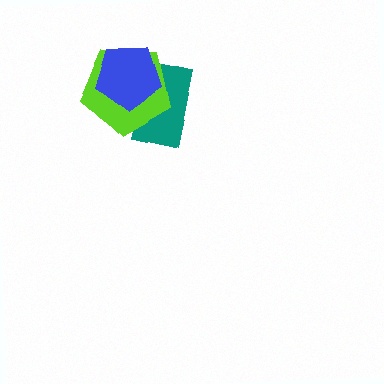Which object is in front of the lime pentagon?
The blue pentagon is in front of the lime pentagon.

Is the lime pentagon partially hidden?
Yes, it is partially covered by another shape.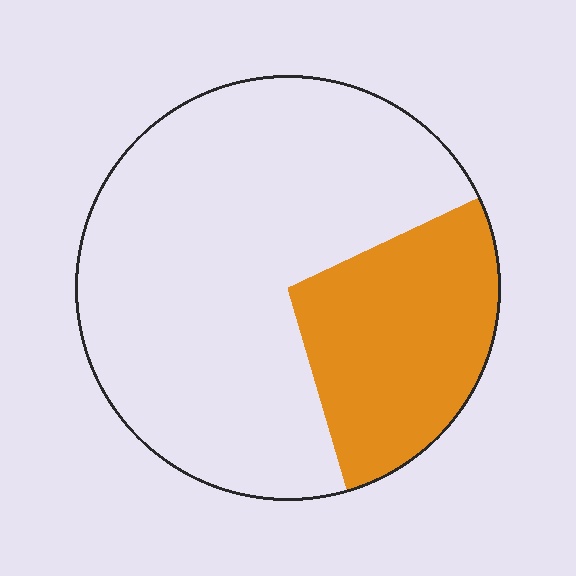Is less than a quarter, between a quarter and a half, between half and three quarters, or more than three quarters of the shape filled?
Between a quarter and a half.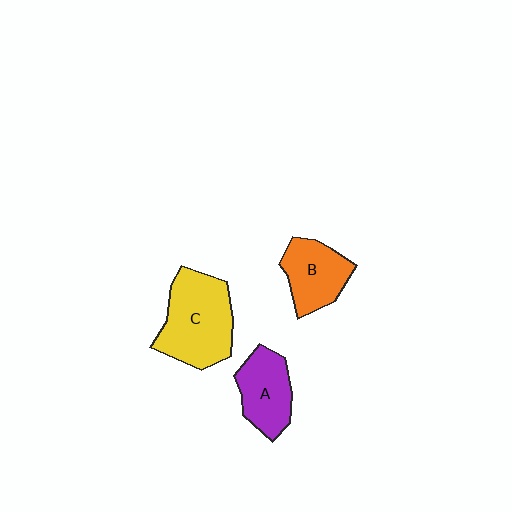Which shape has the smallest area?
Shape A (purple).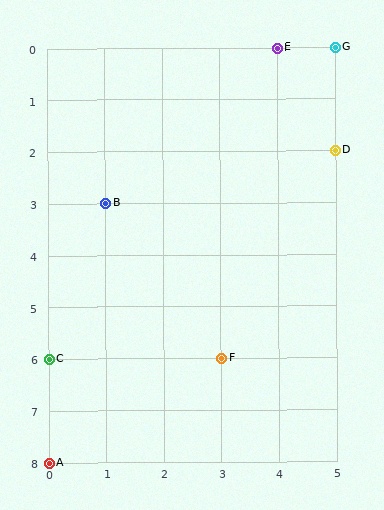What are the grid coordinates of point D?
Point D is at grid coordinates (5, 2).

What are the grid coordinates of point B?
Point B is at grid coordinates (1, 3).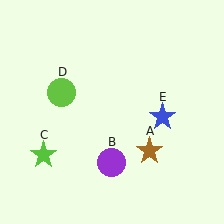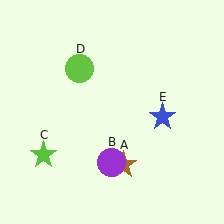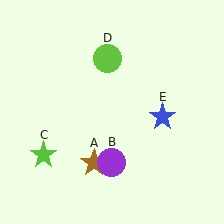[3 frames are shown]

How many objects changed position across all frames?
2 objects changed position: brown star (object A), lime circle (object D).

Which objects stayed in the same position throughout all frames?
Purple circle (object B) and lime star (object C) and blue star (object E) remained stationary.